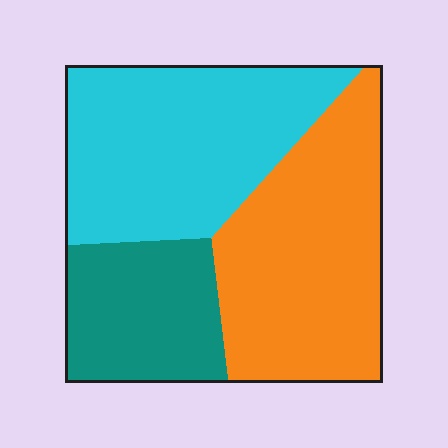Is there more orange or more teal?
Orange.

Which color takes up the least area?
Teal, at roughly 20%.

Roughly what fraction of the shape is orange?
Orange takes up about two fifths (2/5) of the shape.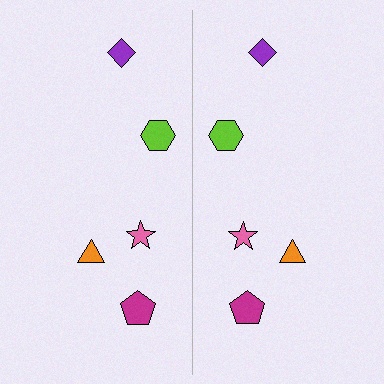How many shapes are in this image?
There are 10 shapes in this image.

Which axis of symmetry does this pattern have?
The pattern has a vertical axis of symmetry running through the center of the image.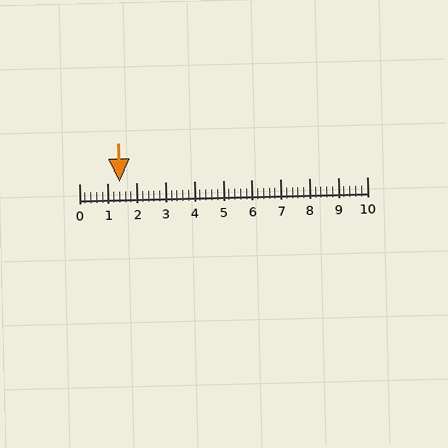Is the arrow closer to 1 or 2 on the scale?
The arrow is closer to 1.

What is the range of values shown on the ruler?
The ruler shows values from 0 to 10.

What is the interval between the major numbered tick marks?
The major tick marks are spaced 1 units apart.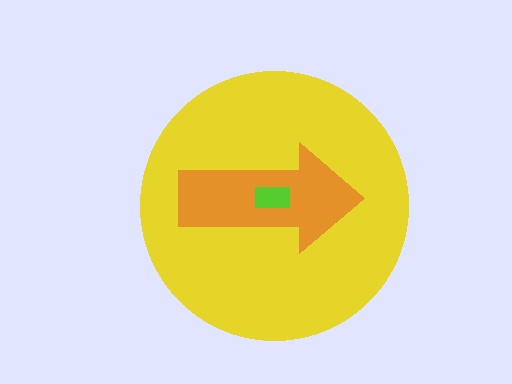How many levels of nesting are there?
3.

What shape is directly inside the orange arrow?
The lime rectangle.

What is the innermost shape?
The lime rectangle.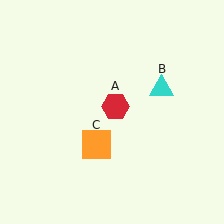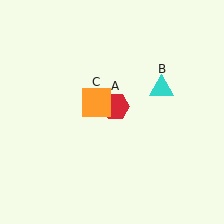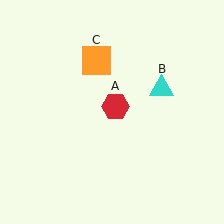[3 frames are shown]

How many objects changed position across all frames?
1 object changed position: orange square (object C).